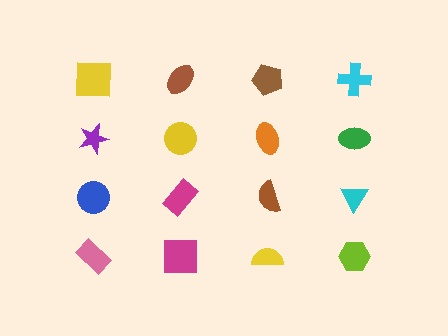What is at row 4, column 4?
A lime hexagon.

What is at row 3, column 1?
A blue circle.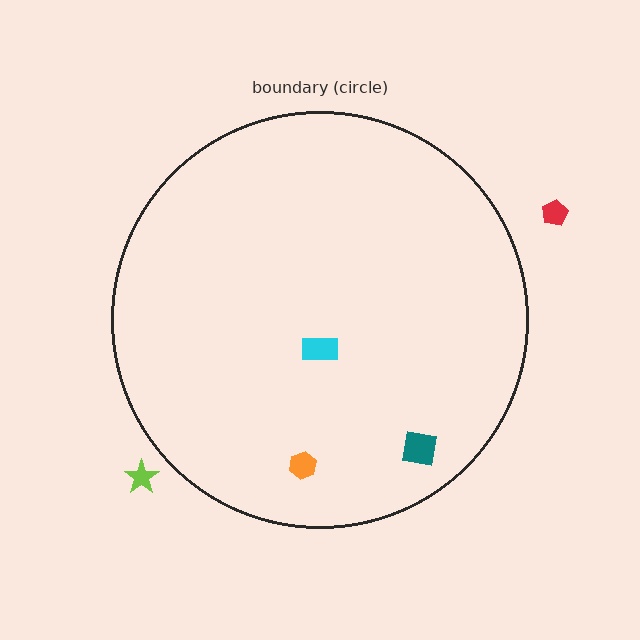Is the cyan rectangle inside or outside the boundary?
Inside.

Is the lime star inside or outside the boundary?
Outside.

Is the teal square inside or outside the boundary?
Inside.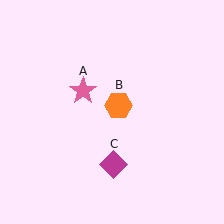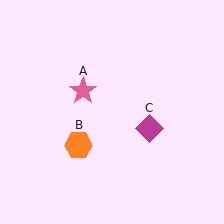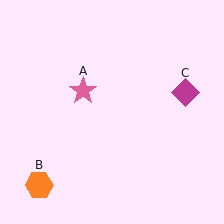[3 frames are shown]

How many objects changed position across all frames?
2 objects changed position: orange hexagon (object B), magenta diamond (object C).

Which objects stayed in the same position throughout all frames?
Pink star (object A) remained stationary.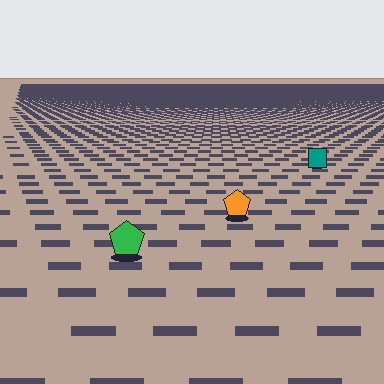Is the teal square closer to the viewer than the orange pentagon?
No. The orange pentagon is closer — you can tell from the texture gradient: the ground texture is coarser near it.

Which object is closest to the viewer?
The green pentagon is closest. The texture marks near it are larger and more spread out.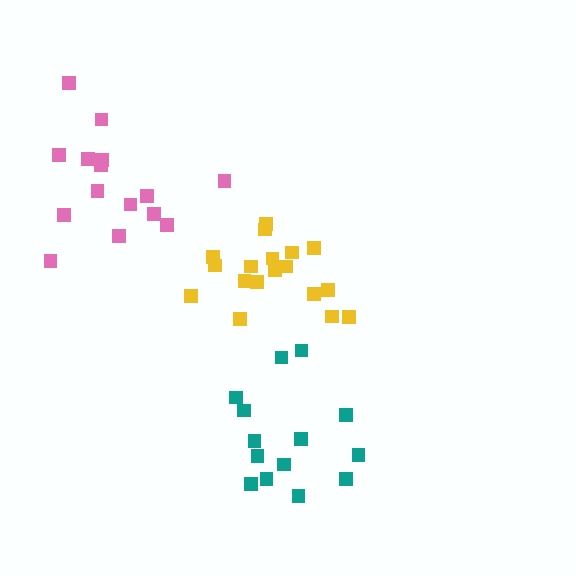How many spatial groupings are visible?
There are 3 spatial groupings.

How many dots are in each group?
Group 1: 15 dots, Group 2: 14 dots, Group 3: 18 dots (47 total).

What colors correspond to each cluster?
The clusters are colored: pink, teal, yellow.